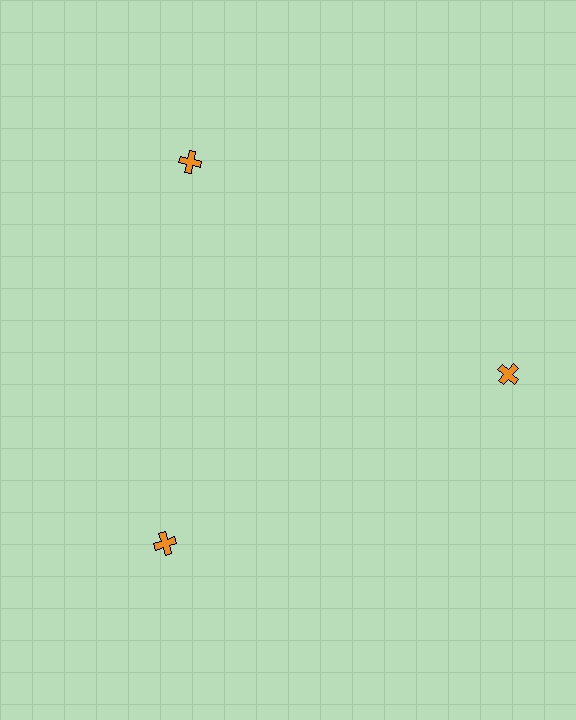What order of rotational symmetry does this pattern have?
This pattern has 3-fold rotational symmetry.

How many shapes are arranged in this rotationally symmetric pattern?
There are 3 shapes, arranged in 3 groups of 1.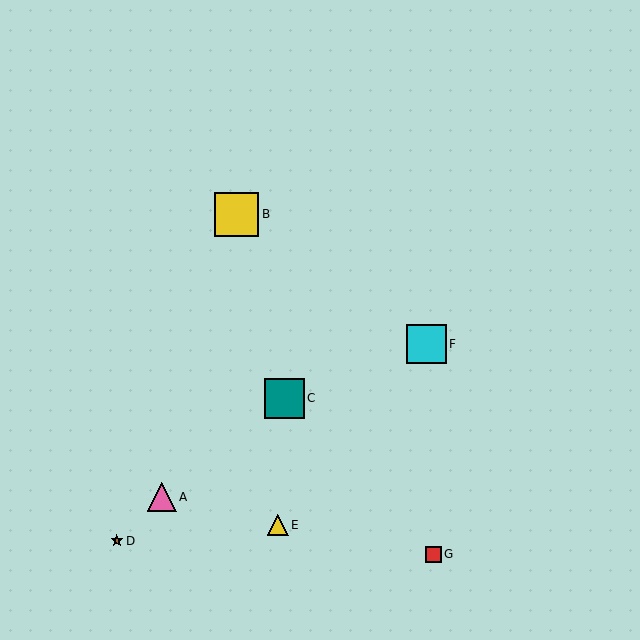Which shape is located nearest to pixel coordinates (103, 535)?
The brown star (labeled D) at (117, 541) is nearest to that location.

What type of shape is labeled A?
Shape A is a pink triangle.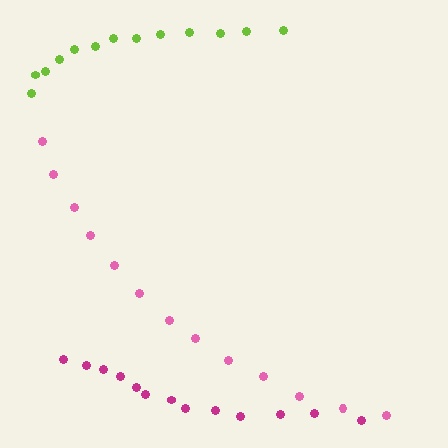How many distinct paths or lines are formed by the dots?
There are 3 distinct paths.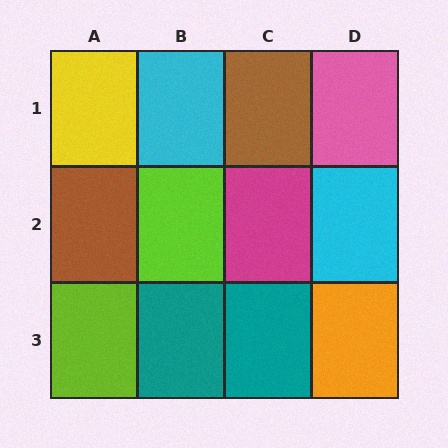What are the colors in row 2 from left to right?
Brown, lime, magenta, cyan.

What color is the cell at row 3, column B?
Teal.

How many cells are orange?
1 cell is orange.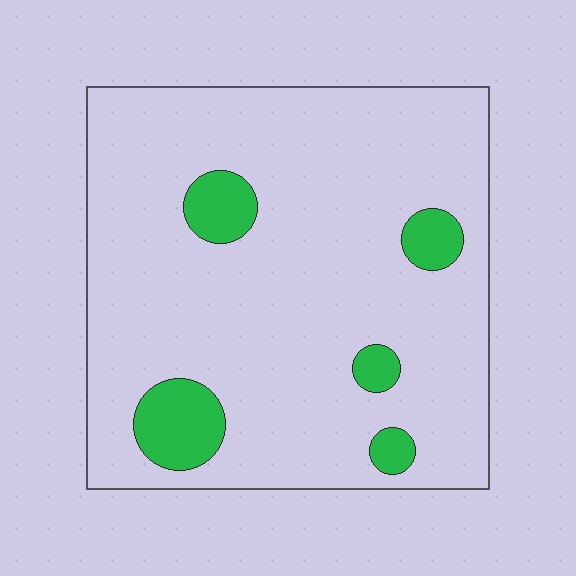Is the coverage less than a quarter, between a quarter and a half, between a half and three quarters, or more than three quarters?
Less than a quarter.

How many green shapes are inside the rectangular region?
5.